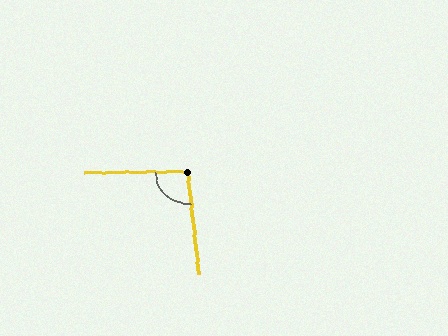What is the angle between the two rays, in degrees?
Approximately 96 degrees.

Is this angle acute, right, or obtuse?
It is obtuse.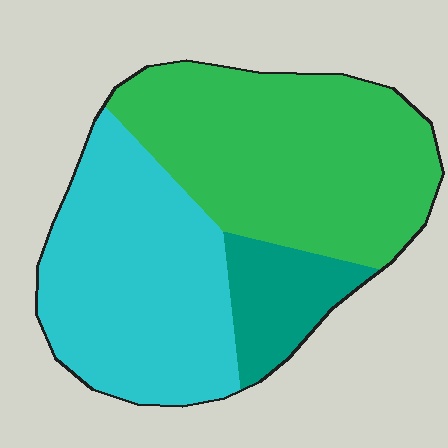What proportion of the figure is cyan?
Cyan covers around 40% of the figure.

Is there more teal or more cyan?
Cyan.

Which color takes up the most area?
Green, at roughly 45%.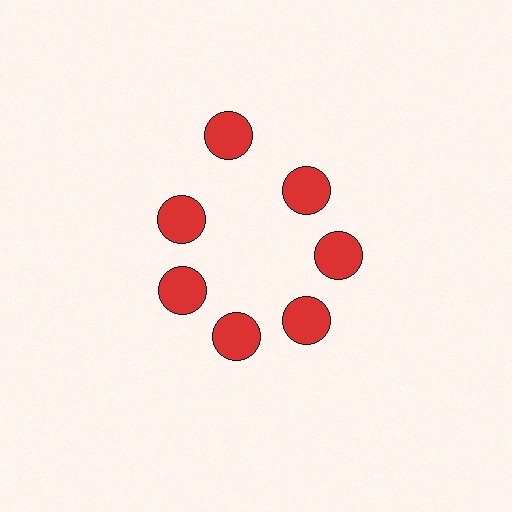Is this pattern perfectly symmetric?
No. The 7 red circles are arranged in a ring, but one element near the 12 o'clock position is pushed outward from the center, breaking the 7-fold rotational symmetry.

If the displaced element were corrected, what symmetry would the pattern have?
It would have 7-fold rotational symmetry — the pattern would map onto itself every 51 degrees.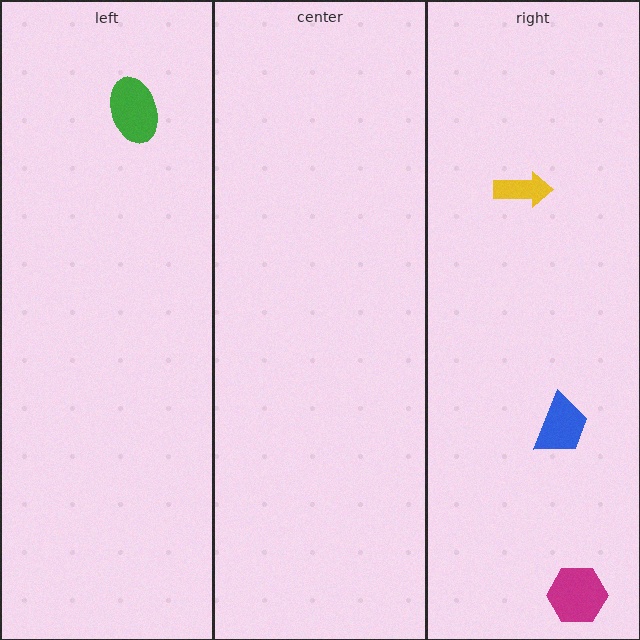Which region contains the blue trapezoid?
The right region.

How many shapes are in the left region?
1.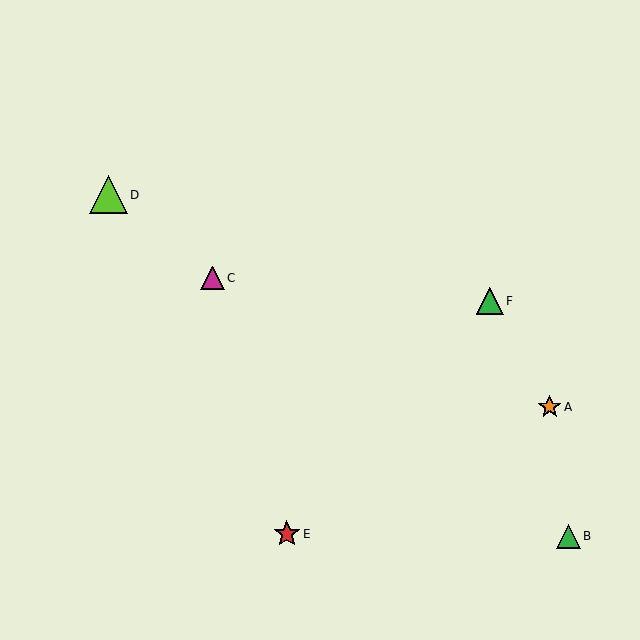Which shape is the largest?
The lime triangle (labeled D) is the largest.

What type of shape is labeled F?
Shape F is a green triangle.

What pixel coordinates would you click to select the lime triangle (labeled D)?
Click at (108, 195) to select the lime triangle D.